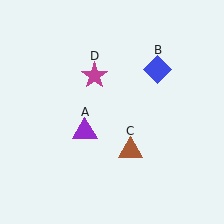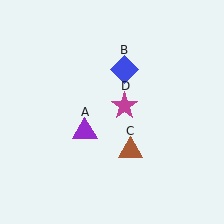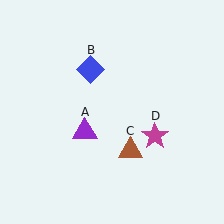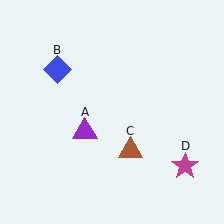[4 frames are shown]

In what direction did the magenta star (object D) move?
The magenta star (object D) moved down and to the right.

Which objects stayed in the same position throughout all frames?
Purple triangle (object A) and brown triangle (object C) remained stationary.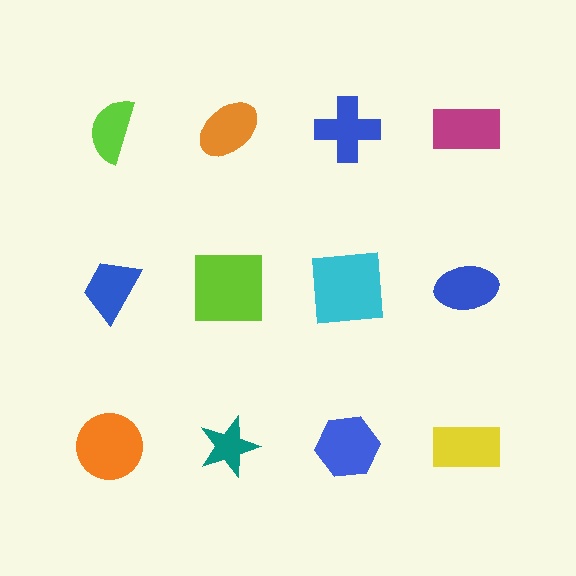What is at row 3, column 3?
A blue hexagon.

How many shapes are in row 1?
4 shapes.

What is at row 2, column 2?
A lime square.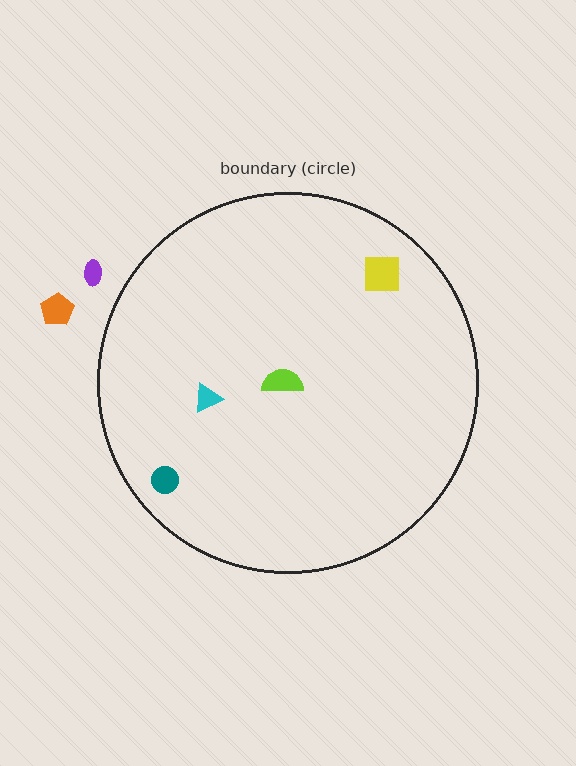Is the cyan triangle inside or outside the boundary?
Inside.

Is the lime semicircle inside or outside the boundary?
Inside.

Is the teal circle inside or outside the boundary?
Inside.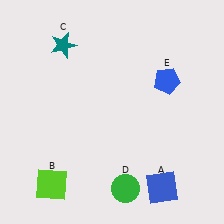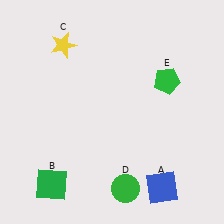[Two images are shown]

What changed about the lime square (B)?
In Image 1, B is lime. In Image 2, it changed to green.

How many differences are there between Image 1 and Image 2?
There are 3 differences between the two images.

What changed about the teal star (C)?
In Image 1, C is teal. In Image 2, it changed to yellow.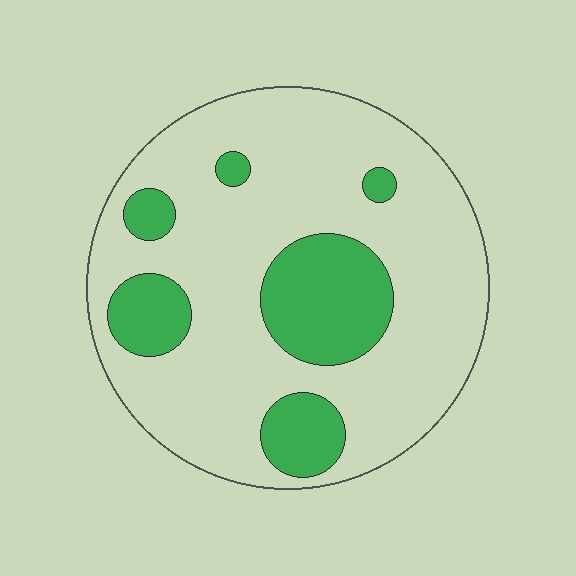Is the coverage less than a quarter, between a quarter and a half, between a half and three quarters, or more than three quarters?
Less than a quarter.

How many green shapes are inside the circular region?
6.